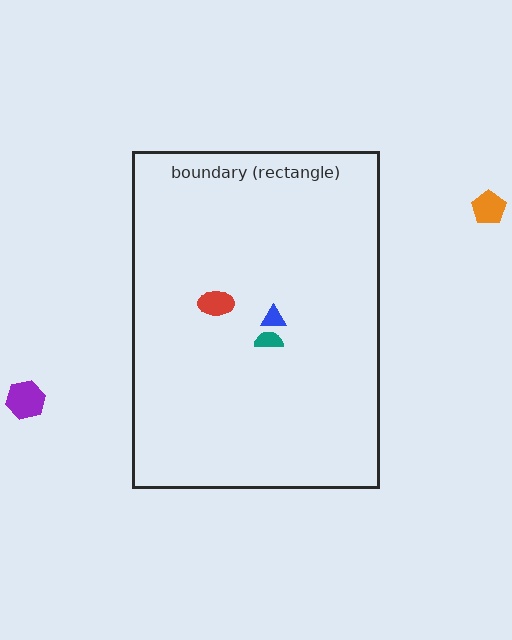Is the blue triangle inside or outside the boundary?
Inside.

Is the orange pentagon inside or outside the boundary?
Outside.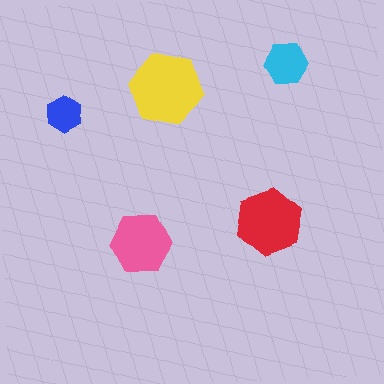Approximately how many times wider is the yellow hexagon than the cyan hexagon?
About 1.5 times wider.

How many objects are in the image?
There are 5 objects in the image.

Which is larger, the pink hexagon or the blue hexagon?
The pink one.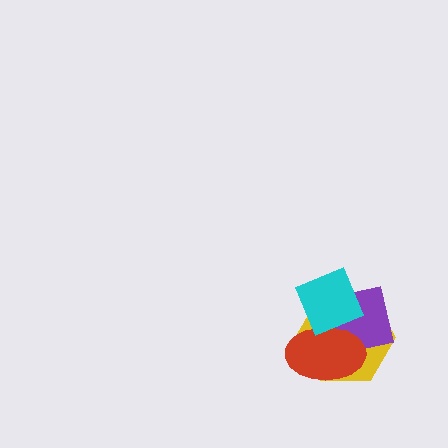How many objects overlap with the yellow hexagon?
3 objects overlap with the yellow hexagon.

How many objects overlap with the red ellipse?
3 objects overlap with the red ellipse.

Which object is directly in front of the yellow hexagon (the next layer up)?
The purple square is directly in front of the yellow hexagon.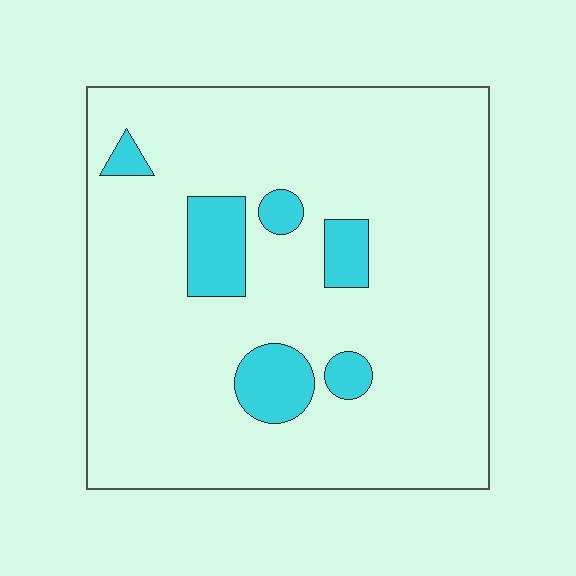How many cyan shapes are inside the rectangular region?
6.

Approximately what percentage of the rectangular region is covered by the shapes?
Approximately 10%.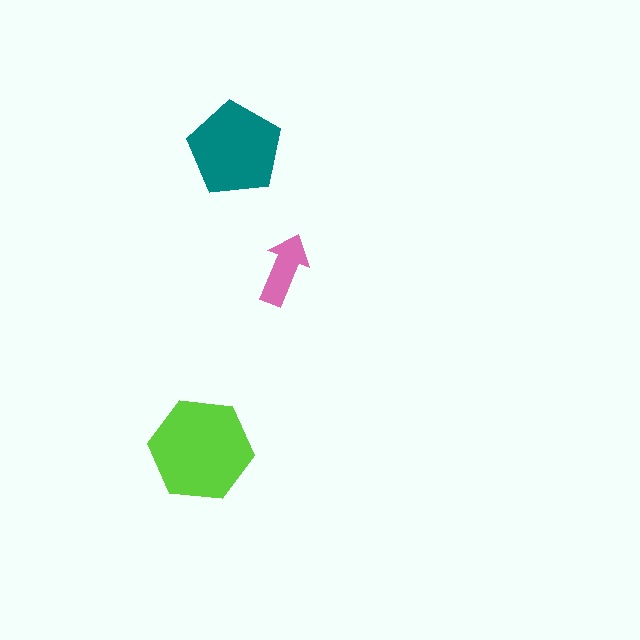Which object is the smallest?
The pink arrow.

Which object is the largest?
The lime hexagon.